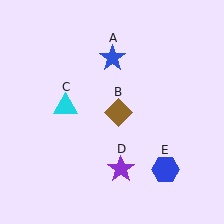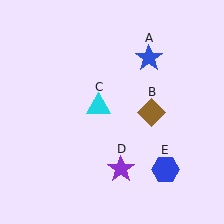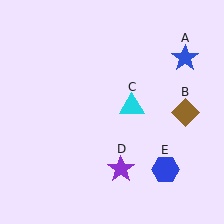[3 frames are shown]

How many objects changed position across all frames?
3 objects changed position: blue star (object A), brown diamond (object B), cyan triangle (object C).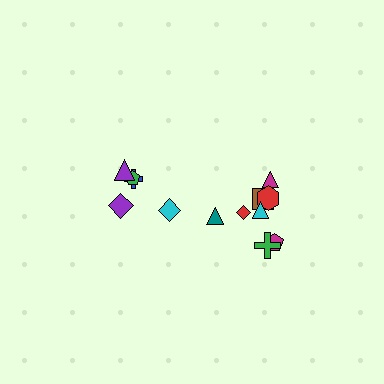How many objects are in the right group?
There are 8 objects.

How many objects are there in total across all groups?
There are 13 objects.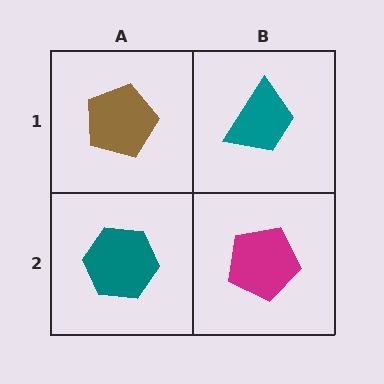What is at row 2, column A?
A teal hexagon.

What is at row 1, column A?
A brown pentagon.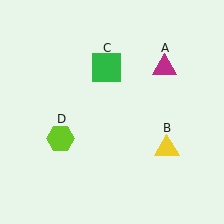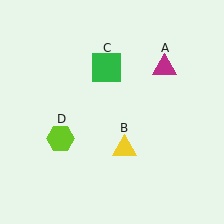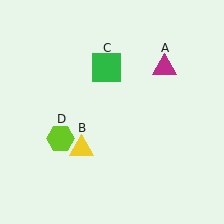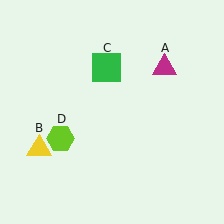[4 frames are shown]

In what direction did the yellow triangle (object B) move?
The yellow triangle (object B) moved left.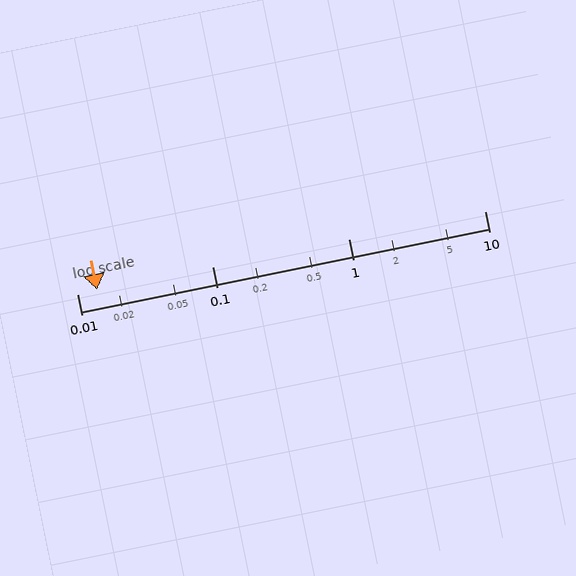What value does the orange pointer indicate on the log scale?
The pointer indicates approximately 0.014.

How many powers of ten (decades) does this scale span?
The scale spans 3 decades, from 0.01 to 10.